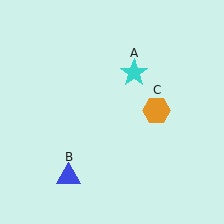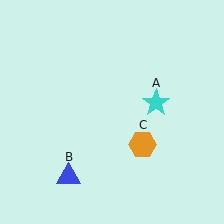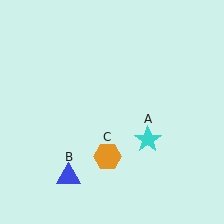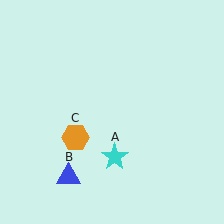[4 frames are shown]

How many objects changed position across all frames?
2 objects changed position: cyan star (object A), orange hexagon (object C).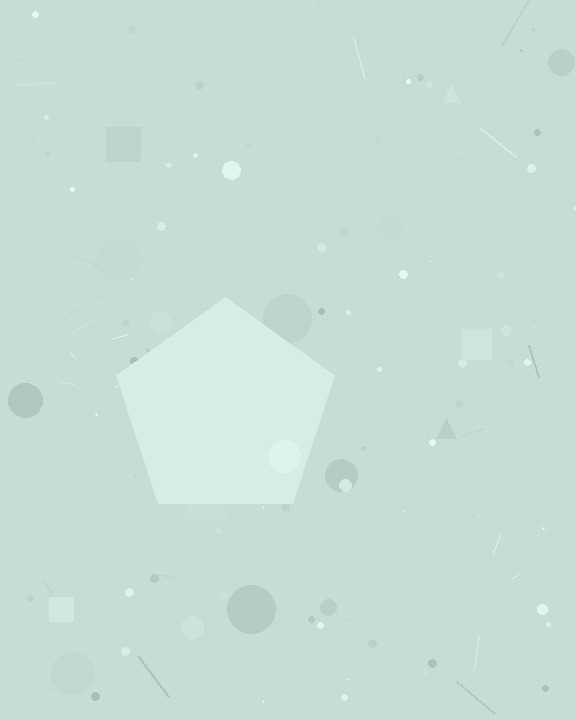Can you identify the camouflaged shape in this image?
The camouflaged shape is a pentagon.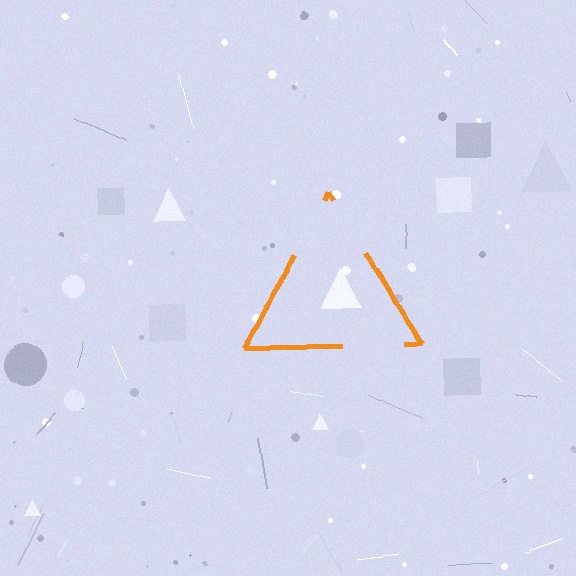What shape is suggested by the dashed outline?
The dashed outline suggests a triangle.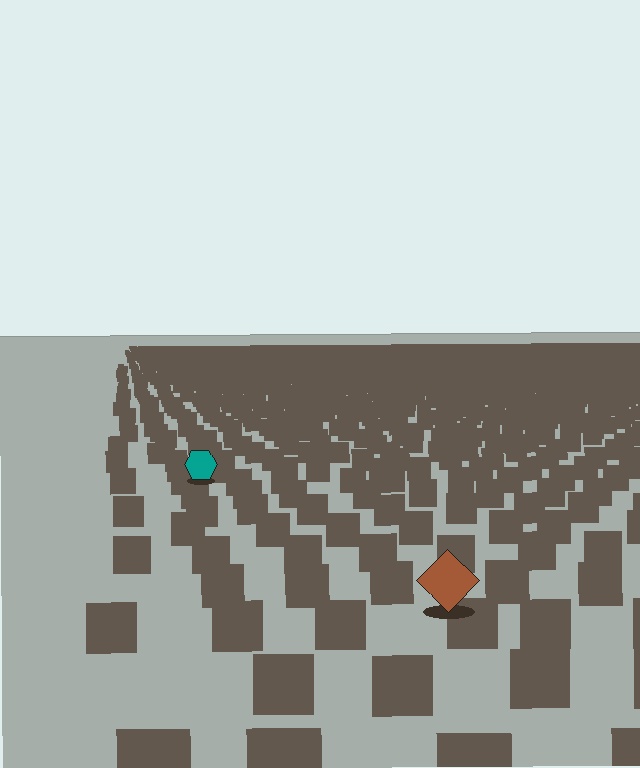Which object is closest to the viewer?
The brown diamond is closest. The texture marks near it are larger and more spread out.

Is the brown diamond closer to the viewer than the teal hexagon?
Yes. The brown diamond is closer — you can tell from the texture gradient: the ground texture is coarser near it.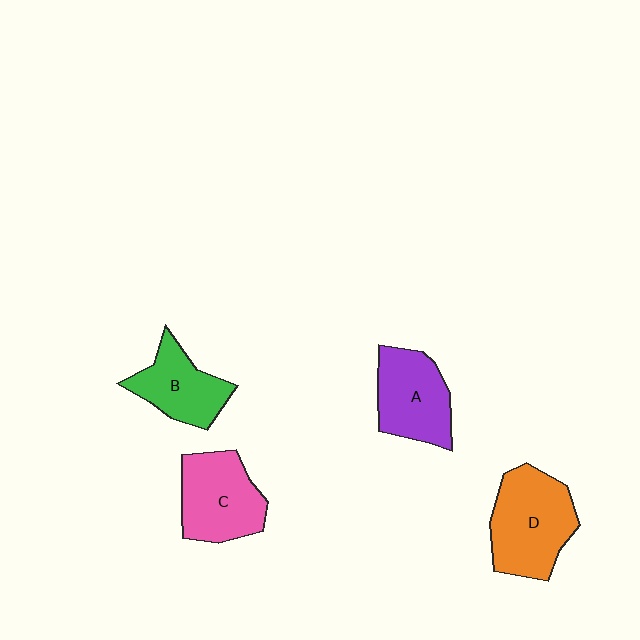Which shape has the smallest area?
Shape B (green).